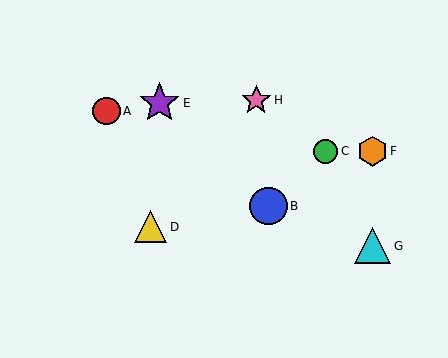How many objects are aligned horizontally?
2 objects (C, F) are aligned horizontally.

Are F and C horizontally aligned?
Yes, both are at y≈151.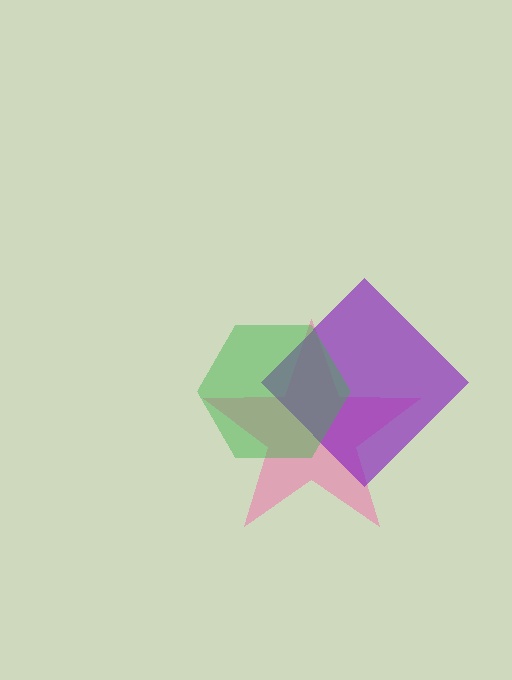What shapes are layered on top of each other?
The layered shapes are: a pink star, a purple diamond, a green hexagon.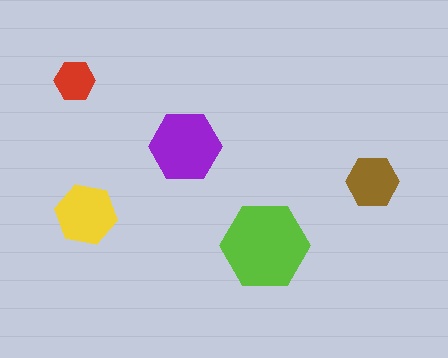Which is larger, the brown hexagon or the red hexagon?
The brown one.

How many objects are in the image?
There are 5 objects in the image.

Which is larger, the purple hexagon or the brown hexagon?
The purple one.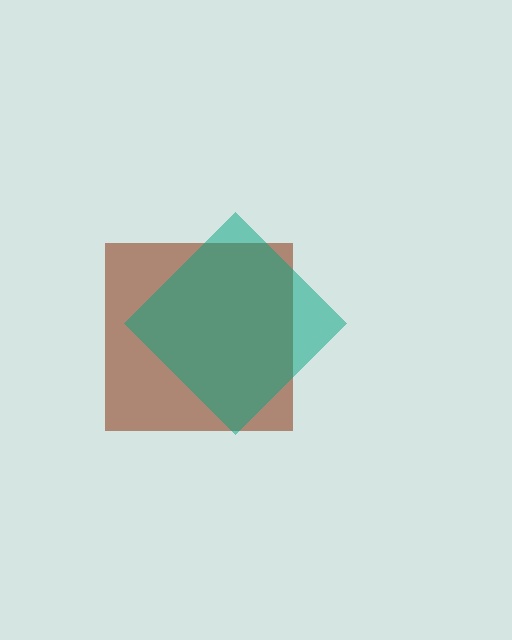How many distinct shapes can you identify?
There are 2 distinct shapes: a brown square, a teal diamond.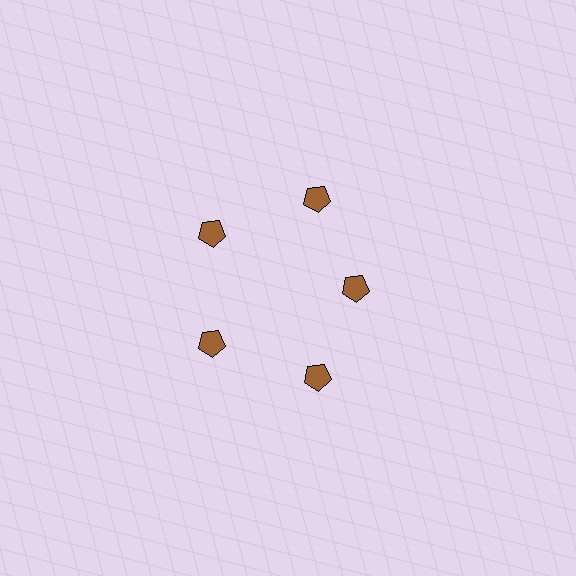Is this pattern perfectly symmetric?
No. The 5 brown pentagons are arranged in a ring, but one element near the 3 o'clock position is pulled inward toward the center, breaking the 5-fold rotational symmetry.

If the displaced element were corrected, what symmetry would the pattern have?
It would have 5-fold rotational symmetry — the pattern would map onto itself every 72 degrees.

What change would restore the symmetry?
The symmetry would be restored by moving it outward, back onto the ring so that all 5 pentagons sit at equal angles and equal distance from the center.